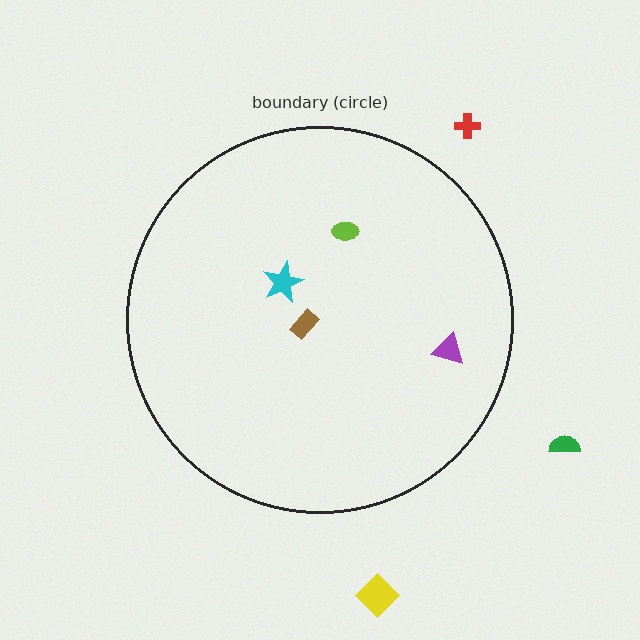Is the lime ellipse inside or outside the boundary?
Inside.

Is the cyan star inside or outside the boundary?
Inside.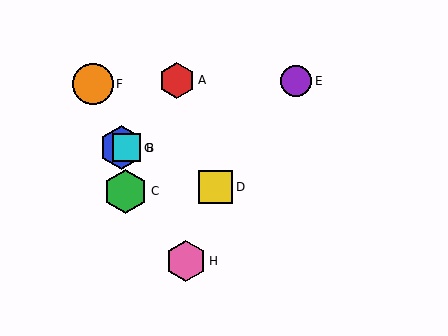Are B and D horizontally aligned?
No, B is at y≈148 and D is at y≈187.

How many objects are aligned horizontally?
2 objects (B, G) are aligned horizontally.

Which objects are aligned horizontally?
Objects B, G are aligned horizontally.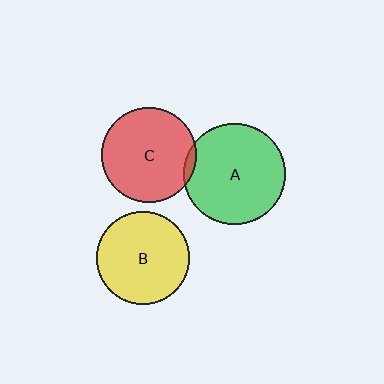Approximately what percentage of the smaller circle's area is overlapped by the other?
Approximately 5%.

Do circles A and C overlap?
Yes.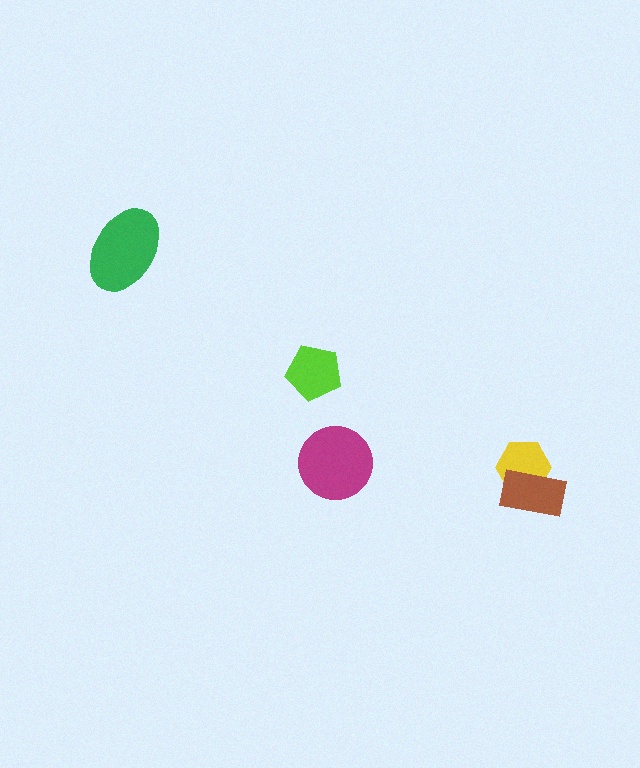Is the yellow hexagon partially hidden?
Yes, it is partially covered by another shape.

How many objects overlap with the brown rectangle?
1 object overlaps with the brown rectangle.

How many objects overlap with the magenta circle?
0 objects overlap with the magenta circle.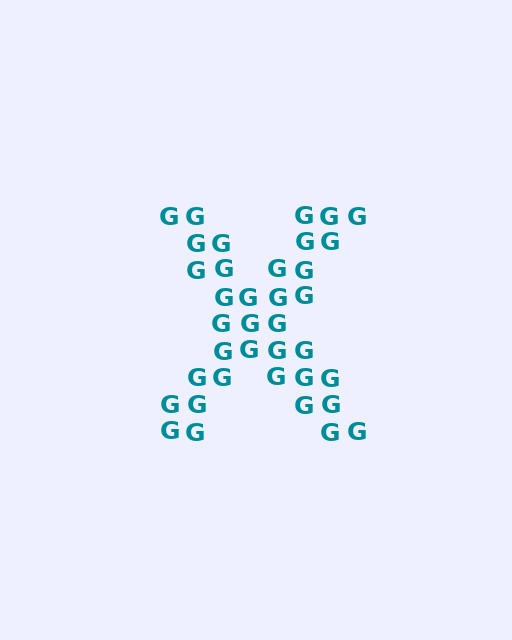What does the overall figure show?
The overall figure shows the letter X.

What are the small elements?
The small elements are letter G's.